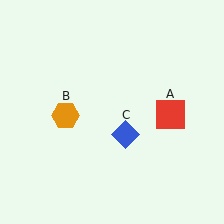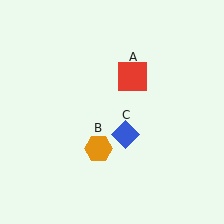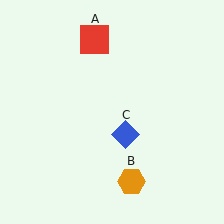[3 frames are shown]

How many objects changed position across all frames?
2 objects changed position: red square (object A), orange hexagon (object B).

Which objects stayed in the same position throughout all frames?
Blue diamond (object C) remained stationary.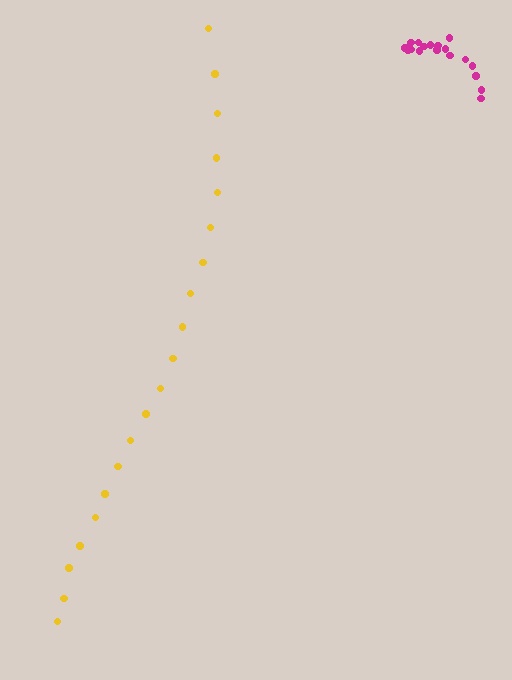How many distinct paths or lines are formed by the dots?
There are 2 distinct paths.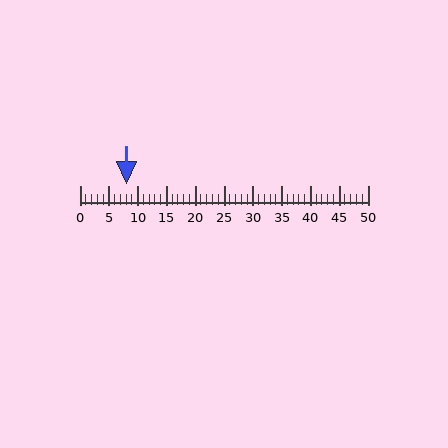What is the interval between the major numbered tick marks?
The major tick marks are spaced 5 units apart.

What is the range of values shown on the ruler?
The ruler shows values from 0 to 50.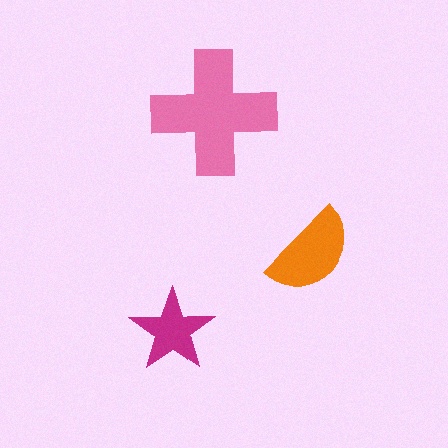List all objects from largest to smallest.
The pink cross, the orange semicircle, the magenta star.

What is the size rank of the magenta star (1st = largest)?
3rd.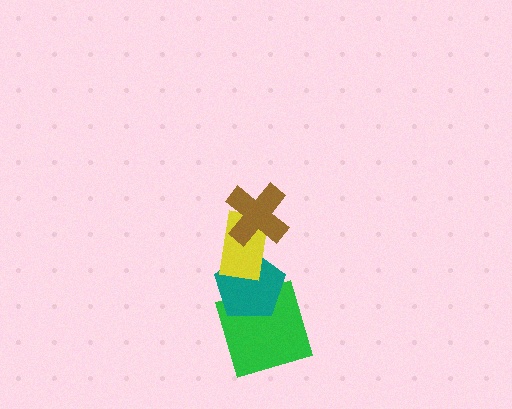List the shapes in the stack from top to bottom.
From top to bottom: the brown cross, the yellow rectangle, the teal pentagon, the green square.